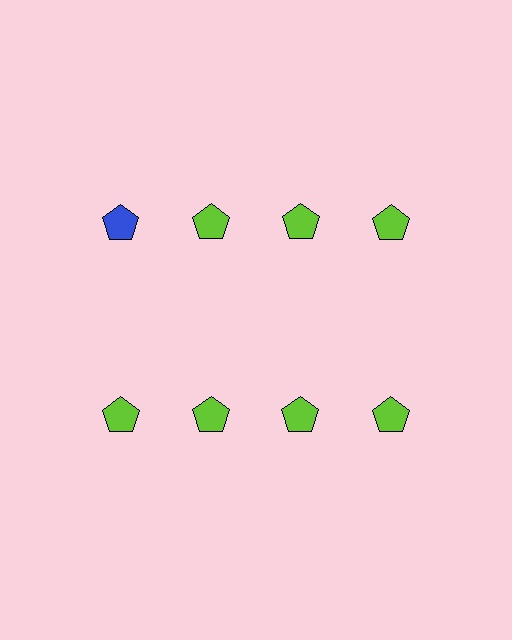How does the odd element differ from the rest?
It has a different color: blue instead of lime.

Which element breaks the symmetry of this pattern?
The blue pentagon in the top row, leftmost column breaks the symmetry. All other shapes are lime pentagons.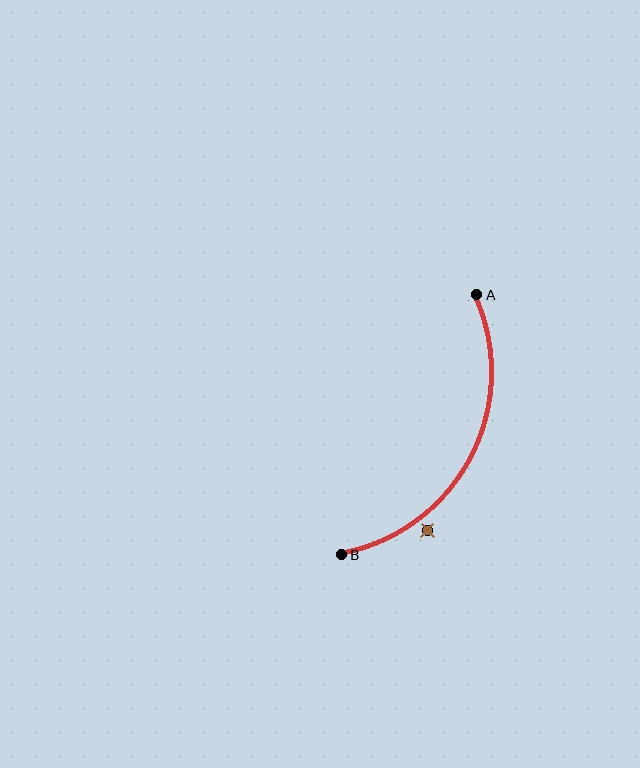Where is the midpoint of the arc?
The arc midpoint is the point on the curve farthest from the straight line joining A and B. It sits to the right of that line.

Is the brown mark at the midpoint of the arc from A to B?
No — the brown mark does not lie on the arc at all. It sits slightly outside the curve.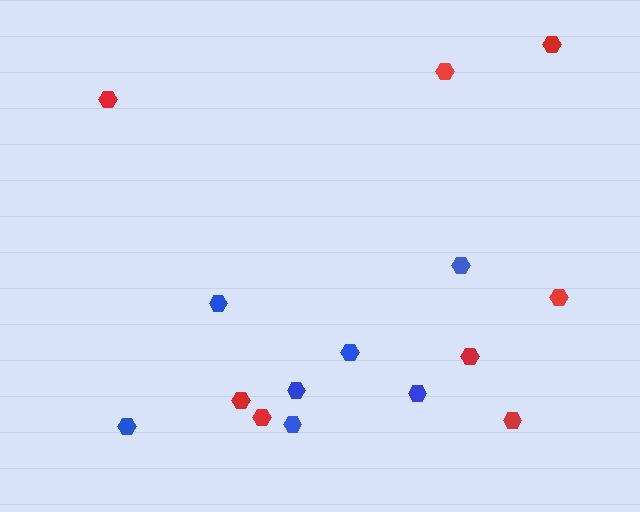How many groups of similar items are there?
There are 2 groups: one group of red hexagons (8) and one group of blue hexagons (7).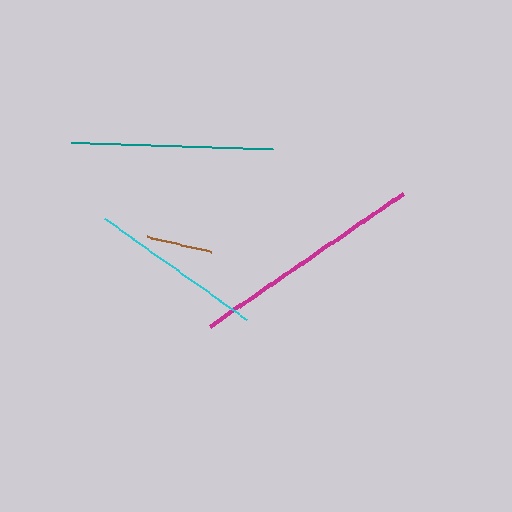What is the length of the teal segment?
The teal segment is approximately 202 pixels long.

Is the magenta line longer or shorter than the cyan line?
The magenta line is longer than the cyan line.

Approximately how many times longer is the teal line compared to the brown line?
The teal line is approximately 3.1 times the length of the brown line.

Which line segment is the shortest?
The brown line is the shortest at approximately 66 pixels.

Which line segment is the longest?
The magenta line is the longest at approximately 235 pixels.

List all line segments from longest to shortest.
From longest to shortest: magenta, teal, cyan, brown.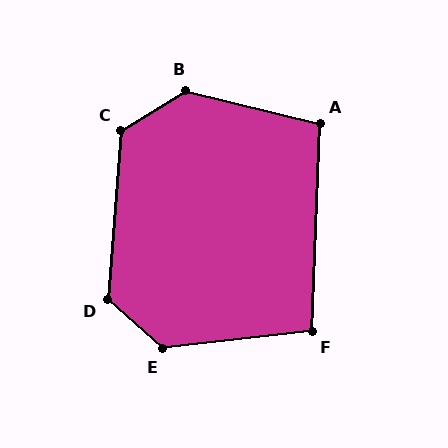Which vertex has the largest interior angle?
B, at approximately 134 degrees.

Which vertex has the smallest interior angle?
F, at approximately 99 degrees.